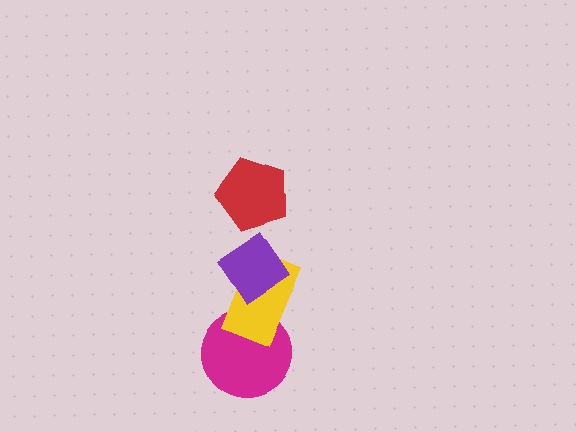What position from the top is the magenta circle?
The magenta circle is 4th from the top.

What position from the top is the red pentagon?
The red pentagon is 1st from the top.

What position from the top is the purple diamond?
The purple diamond is 2nd from the top.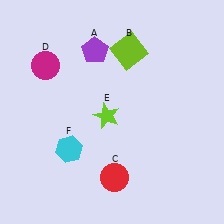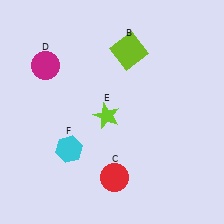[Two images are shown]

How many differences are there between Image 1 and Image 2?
There is 1 difference between the two images.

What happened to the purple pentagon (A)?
The purple pentagon (A) was removed in Image 2. It was in the top-left area of Image 1.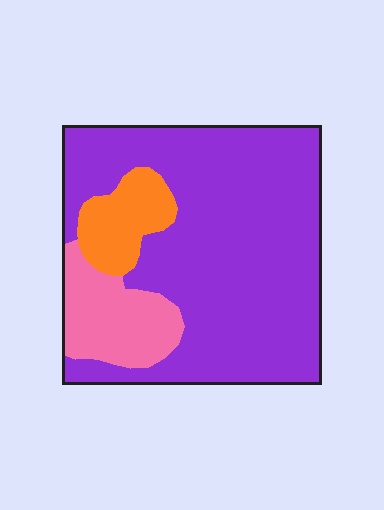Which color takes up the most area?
Purple, at roughly 75%.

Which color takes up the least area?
Orange, at roughly 10%.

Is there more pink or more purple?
Purple.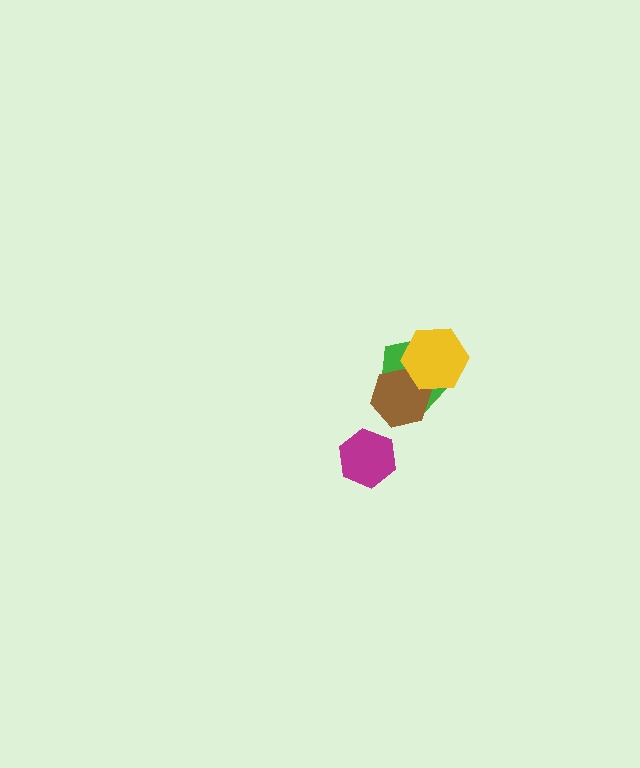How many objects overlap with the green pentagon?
2 objects overlap with the green pentagon.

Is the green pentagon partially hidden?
Yes, it is partially covered by another shape.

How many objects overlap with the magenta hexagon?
0 objects overlap with the magenta hexagon.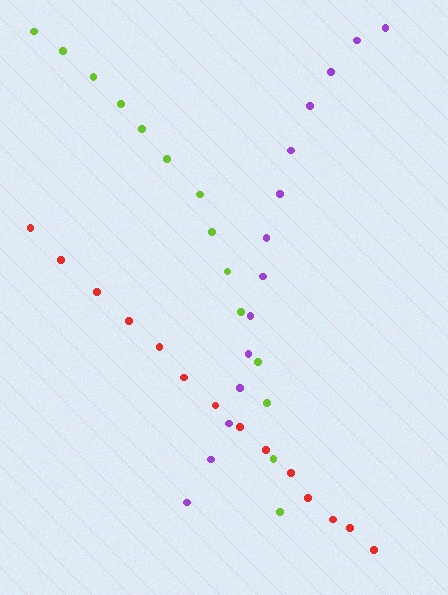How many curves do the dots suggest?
There are 3 distinct paths.